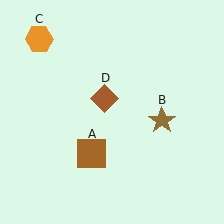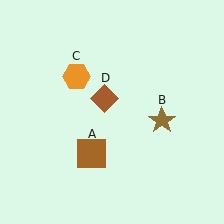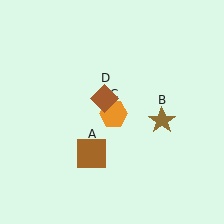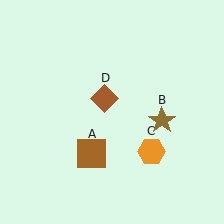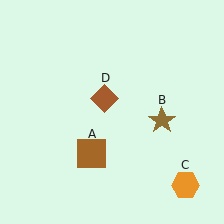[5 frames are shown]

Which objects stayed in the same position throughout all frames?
Brown square (object A) and brown star (object B) and brown diamond (object D) remained stationary.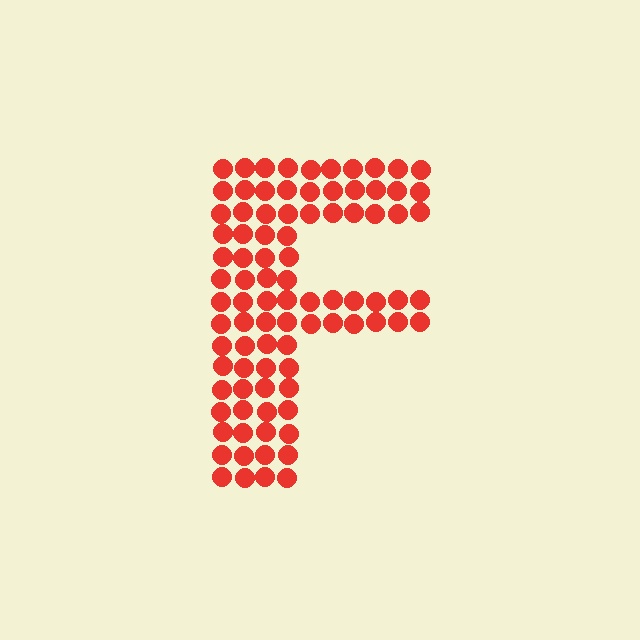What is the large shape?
The large shape is the letter F.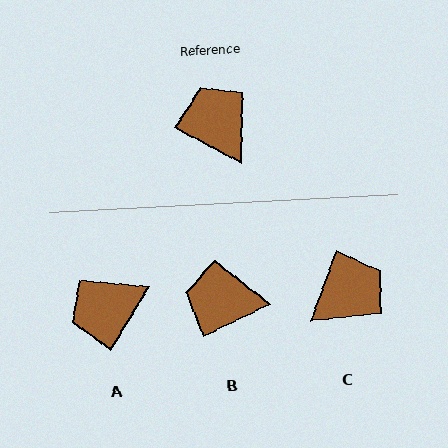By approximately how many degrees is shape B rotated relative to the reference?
Approximately 54 degrees counter-clockwise.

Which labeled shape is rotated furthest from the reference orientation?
A, about 87 degrees away.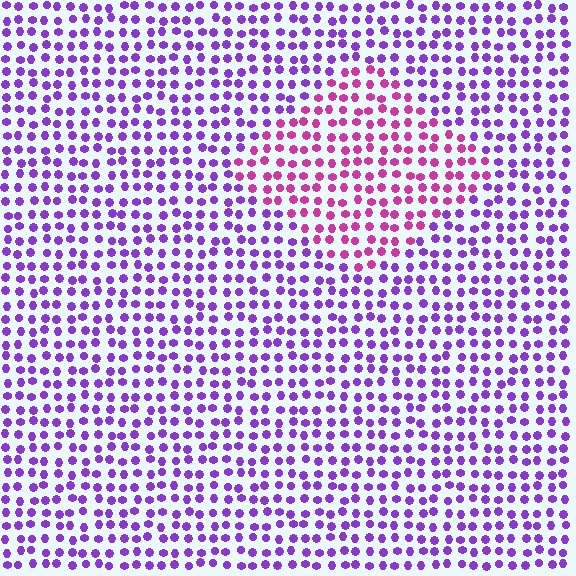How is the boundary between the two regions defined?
The boundary is defined purely by a slight shift in hue (about 44 degrees). Spacing, size, and orientation are identical on both sides.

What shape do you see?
I see a diamond.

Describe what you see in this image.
The image is filled with small purple elements in a uniform arrangement. A diamond-shaped region is visible where the elements are tinted to a slightly different hue, forming a subtle color boundary.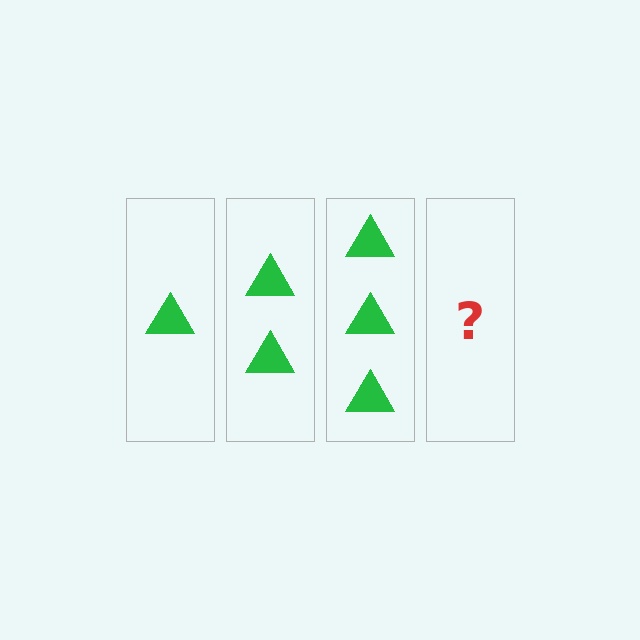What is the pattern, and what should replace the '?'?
The pattern is that each step adds one more triangle. The '?' should be 4 triangles.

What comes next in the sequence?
The next element should be 4 triangles.